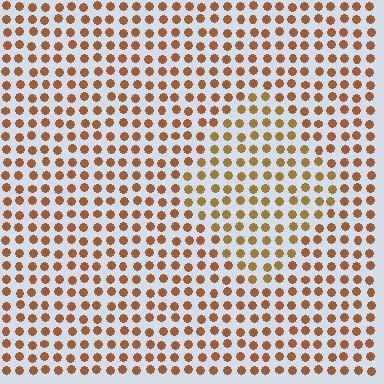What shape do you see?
I see a diamond.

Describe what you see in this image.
The image is filled with small brown elements in a uniform arrangement. A diamond-shaped region is visible where the elements are tinted to a slightly different hue, forming a subtle color boundary.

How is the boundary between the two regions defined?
The boundary is defined purely by a slight shift in hue (about 18 degrees). Spacing, size, and orientation are identical on both sides.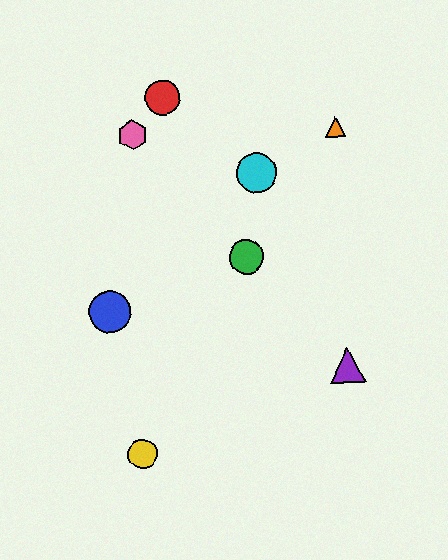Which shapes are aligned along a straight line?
The green circle, the purple triangle, the pink hexagon are aligned along a straight line.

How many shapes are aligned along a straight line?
3 shapes (the green circle, the purple triangle, the pink hexagon) are aligned along a straight line.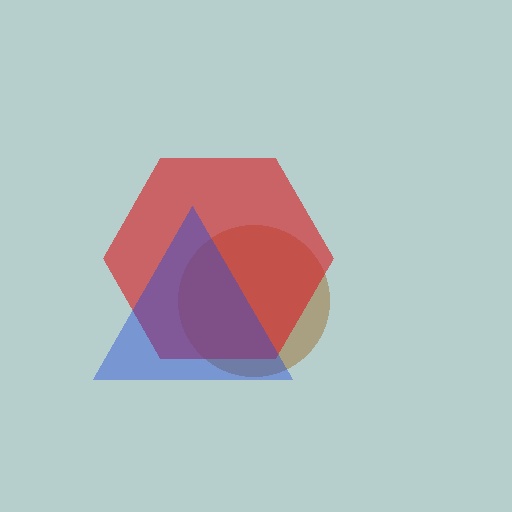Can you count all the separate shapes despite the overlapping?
Yes, there are 3 separate shapes.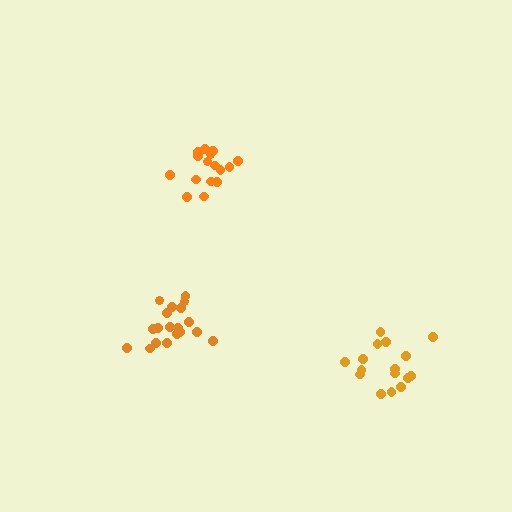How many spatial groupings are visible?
There are 3 spatial groupings.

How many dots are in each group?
Group 1: 16 dots, Group 2: 19 dots, Group 3: 16 dots (51 total).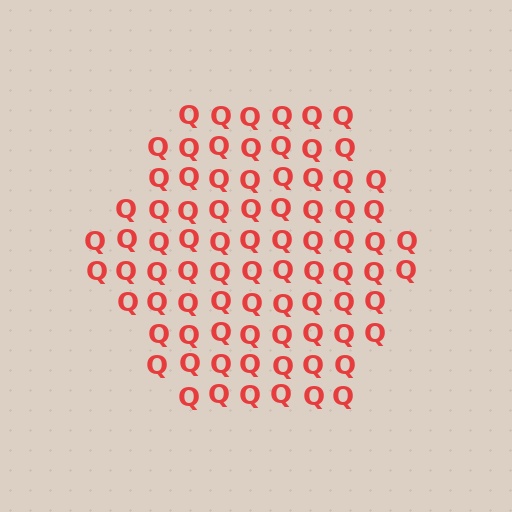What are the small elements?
The small elements are letter Q's.